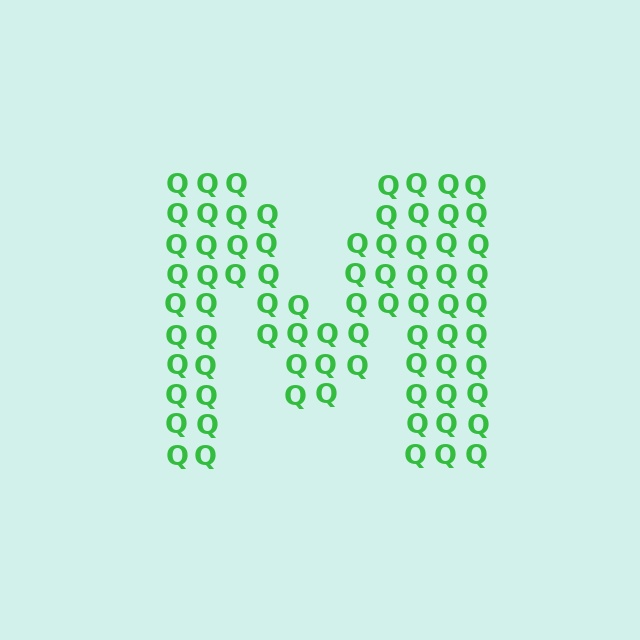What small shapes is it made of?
It is made of small letter Q's.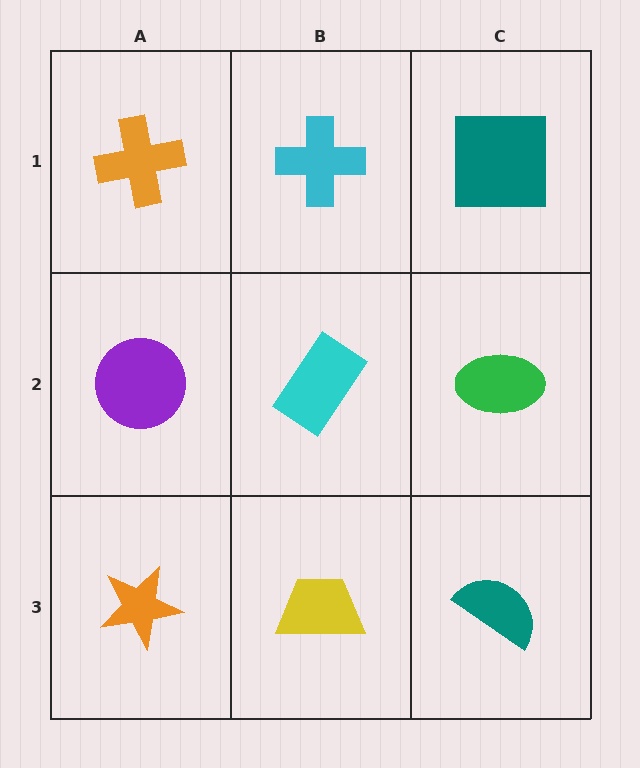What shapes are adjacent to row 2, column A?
An orange cross (row 1, column A), an orange star (row 3, column A), a cyan rectangle (row 2, column B).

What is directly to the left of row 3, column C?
A yellow trapezoid.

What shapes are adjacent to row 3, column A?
A purple circle (row 2, column A), a yellow trapezoid (row 3, column B).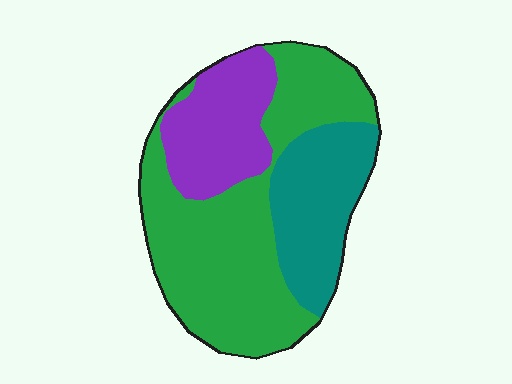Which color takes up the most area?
Green, at roughly 55%.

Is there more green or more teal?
Green.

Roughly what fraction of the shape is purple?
Purple takes up less than a quarter of the shape.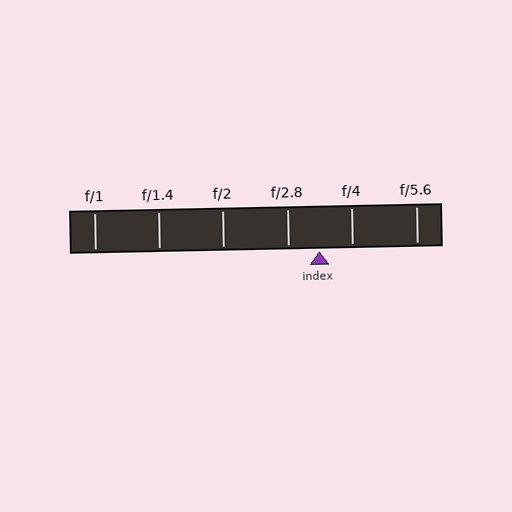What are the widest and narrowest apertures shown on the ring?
The widest aperture shown is f/1 and the narrowest is f/5.6.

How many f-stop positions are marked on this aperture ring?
There are 6 f-stop positions marked.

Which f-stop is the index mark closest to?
The index mark is closest to f/2.8.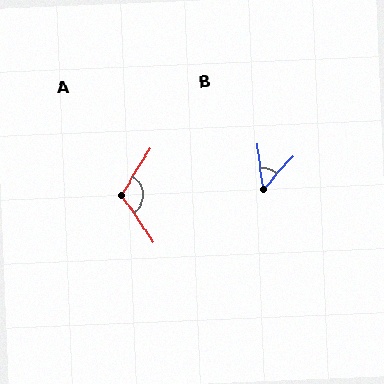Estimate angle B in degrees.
Approximately 48 degrees.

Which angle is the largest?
A, at approximately 114 degrees.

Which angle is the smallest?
B, at approximately 48 degrees.